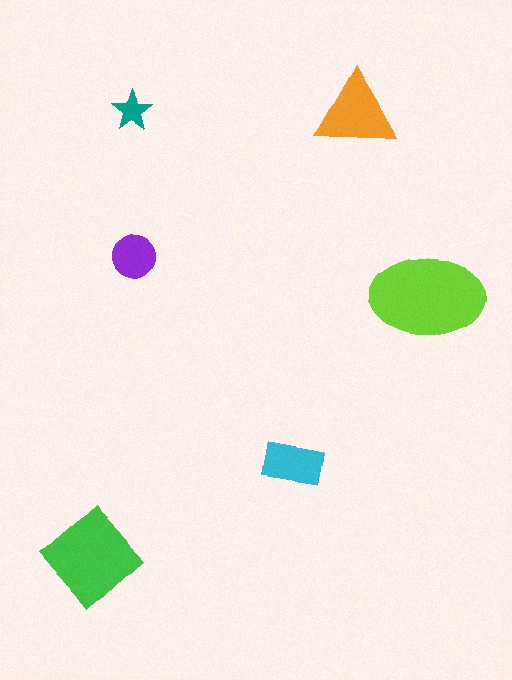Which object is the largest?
The lime ellipse.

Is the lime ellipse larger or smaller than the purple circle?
Larger.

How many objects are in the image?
There are 6 objects in the image.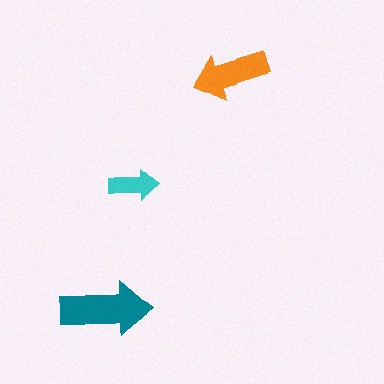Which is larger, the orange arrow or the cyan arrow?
The orange one.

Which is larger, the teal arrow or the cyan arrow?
The teal one.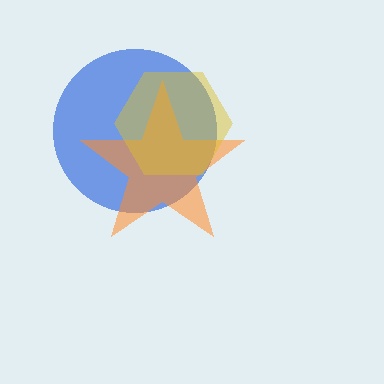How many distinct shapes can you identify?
There are 3 distinct shapes: a blue circle, an orange star, a yellow hexagon.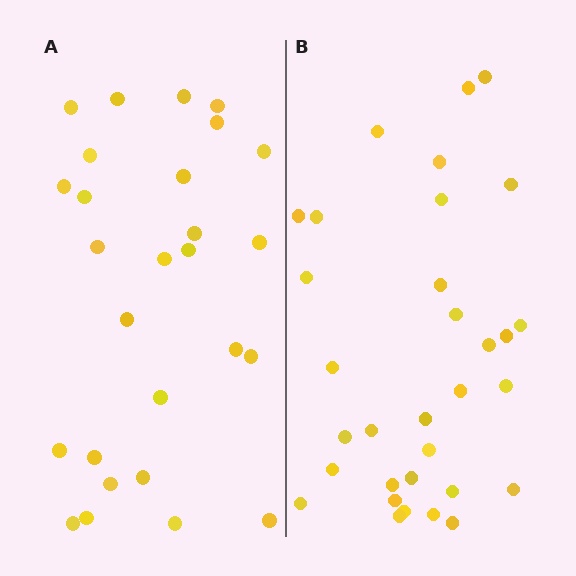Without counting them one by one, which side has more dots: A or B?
Region B (the right region) has more dots.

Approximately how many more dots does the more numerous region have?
Region B has about 5 more dots than region A.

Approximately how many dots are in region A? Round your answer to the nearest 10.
About 30 dots. (The exact count is 27, which rounds to 30.)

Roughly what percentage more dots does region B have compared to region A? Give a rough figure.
About 20% more.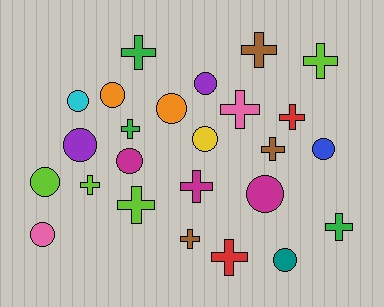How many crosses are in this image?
There are 13 crosses.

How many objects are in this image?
There are 25 objects.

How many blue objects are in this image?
There is 1 blue object.